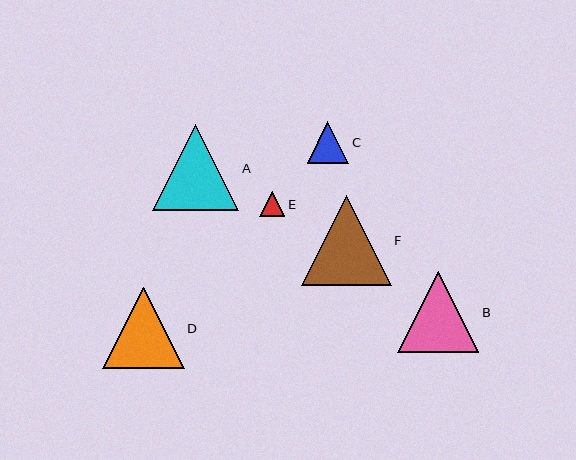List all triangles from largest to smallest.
From largest to smallest: F, A, B, D, C, E.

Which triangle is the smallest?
Triangle E is the smallest with a size of approximately 25 pixels.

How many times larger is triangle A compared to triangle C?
Triangle A is approximately 2.1 times the size of triangle C.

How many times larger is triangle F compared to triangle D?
Triangle F is approximately 1.1 times the size of triangle D.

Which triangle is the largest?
Triangle F is the largest with a size of approximately 90 pixels.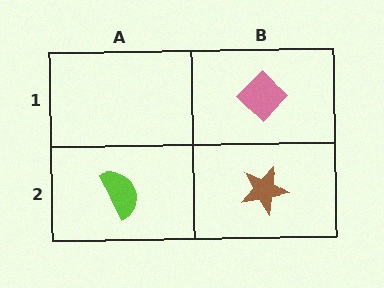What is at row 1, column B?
A pink diamond.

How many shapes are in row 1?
1 shape.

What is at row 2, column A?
A lime semicircle.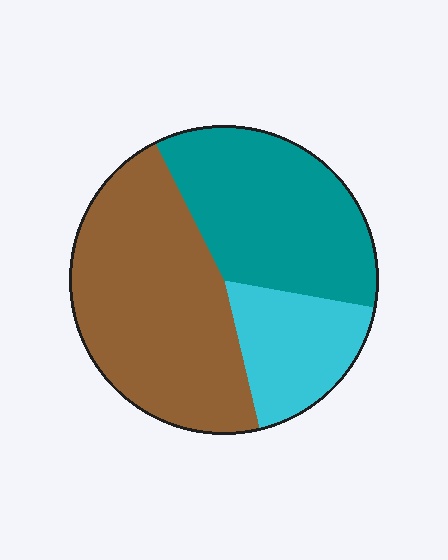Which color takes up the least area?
Cyan, at roughly 20%.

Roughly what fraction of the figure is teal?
Teal takes up about one third (1/3) of the figure.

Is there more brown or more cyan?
Brown.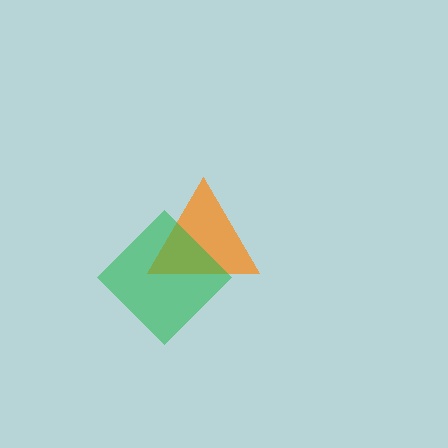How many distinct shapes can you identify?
There are 2 distinct shapes: an orange triangle, a green diamond.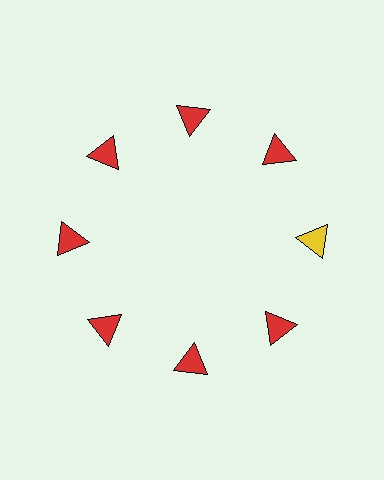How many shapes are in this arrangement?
There are 8 shapes arranged in a ring pattern.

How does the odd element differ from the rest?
It has a different color: yellow instead of red.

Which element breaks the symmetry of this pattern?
The yellow triangle at roughly the 3 o'clock position breaks the symmetry. All other shapes are red triangles.